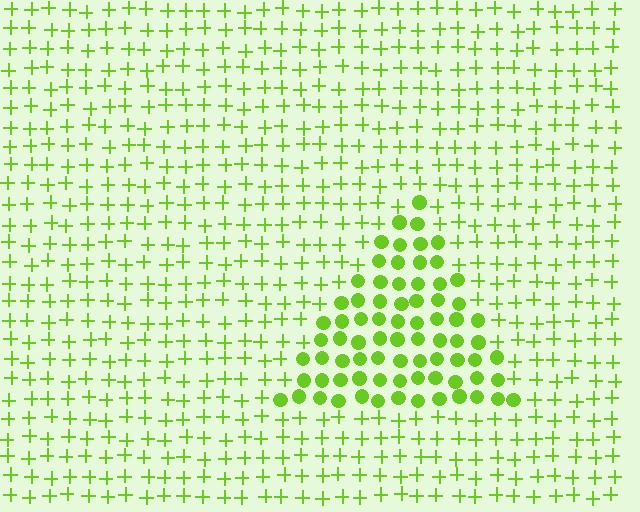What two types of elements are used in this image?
The image uses circles inside the triangle region and plus signs outside it.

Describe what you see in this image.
The image is filled with small lime elements arranged in a uniform grid. A triangle-shaped region contains circles, while the surrounding area contains plus signs. The boundary is defined purely by the change in element shape.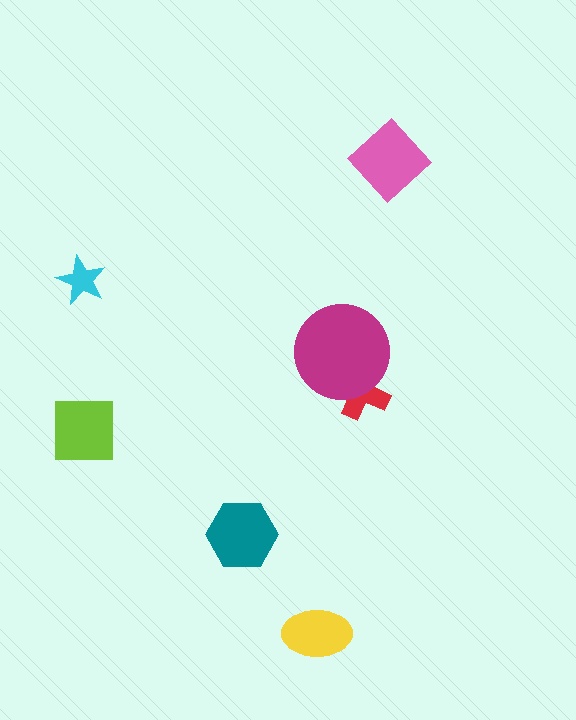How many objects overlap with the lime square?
0 objects overlap with the lime square.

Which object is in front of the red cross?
The magenta circle is in front of the red cross.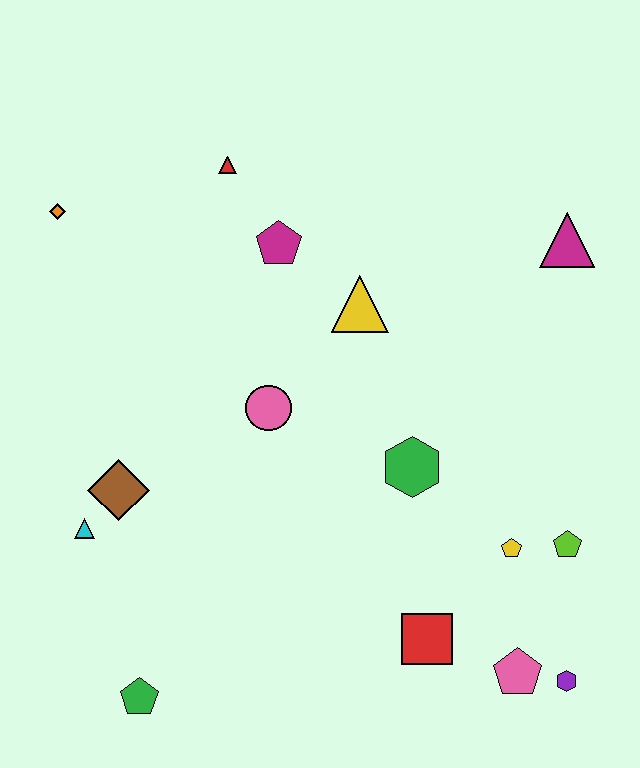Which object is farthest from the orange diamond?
The purple hexagon is farthest from the orange diamond.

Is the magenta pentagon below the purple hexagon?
No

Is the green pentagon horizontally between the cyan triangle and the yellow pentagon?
Yes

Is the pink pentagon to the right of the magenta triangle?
No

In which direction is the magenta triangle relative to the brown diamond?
The magenta triangle is to the right of the brown diamond.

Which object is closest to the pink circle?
The yellow triangle is closest to the pink circle.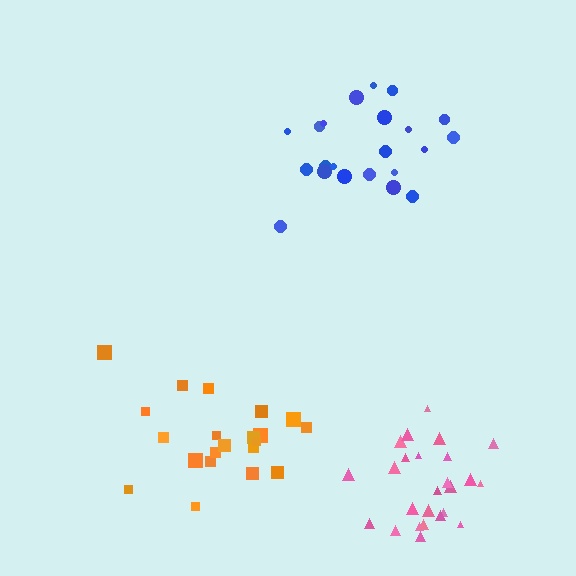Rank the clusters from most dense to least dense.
pink, blue, orange.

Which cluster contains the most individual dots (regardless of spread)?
Pink (25).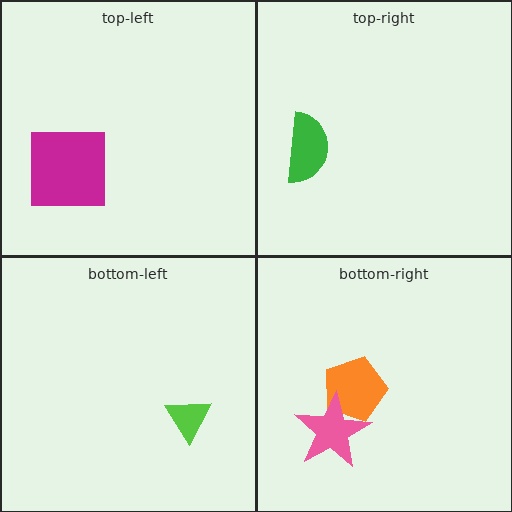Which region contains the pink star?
The bottom-right region.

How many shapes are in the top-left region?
1.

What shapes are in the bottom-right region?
The orange pentagon, the pink star.